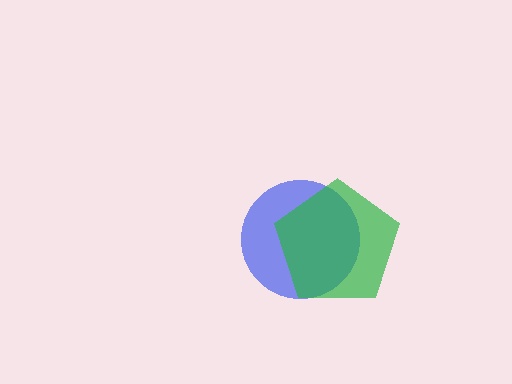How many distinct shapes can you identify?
There are 2 distinct shapes: a blue circle, a green pentagon.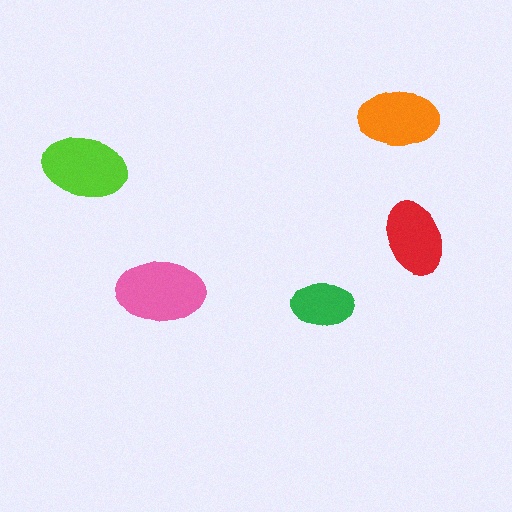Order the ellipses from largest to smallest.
the pink one, the lime one, the orange one, the red one, the green one.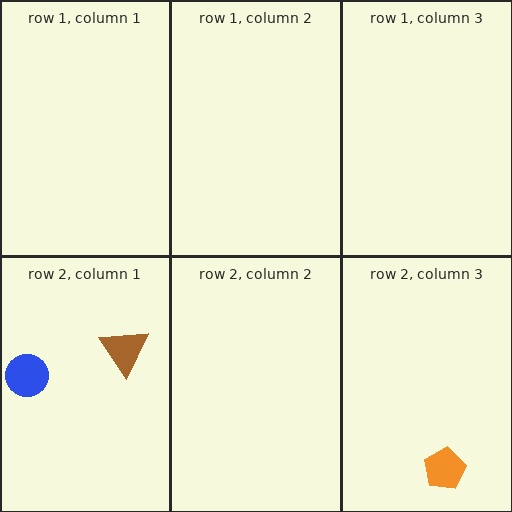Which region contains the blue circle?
The row 2, column 1 region.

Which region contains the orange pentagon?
The row 2, column 3 region.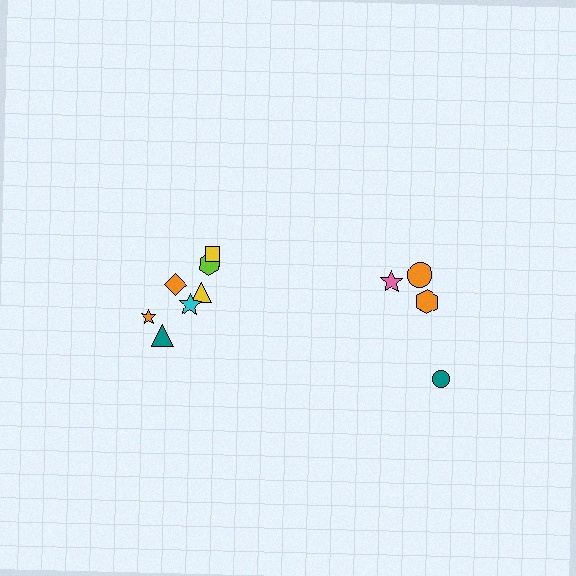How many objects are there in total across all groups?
There are 11 objects.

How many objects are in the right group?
There are 4 objects.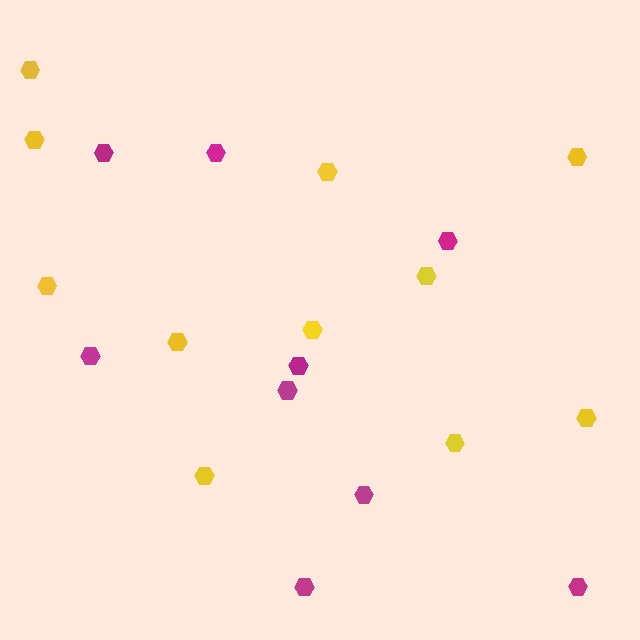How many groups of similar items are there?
There are 2 groups: one group of yellow hexagons (11) and one group of magenta hexagons (9).